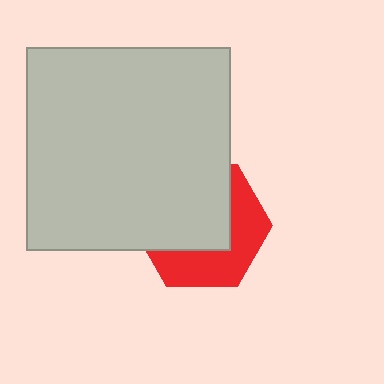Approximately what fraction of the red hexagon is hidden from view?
Roughly 57% of the red hexagon is hidden behind the light gray square.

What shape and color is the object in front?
The object in front is a light gray square.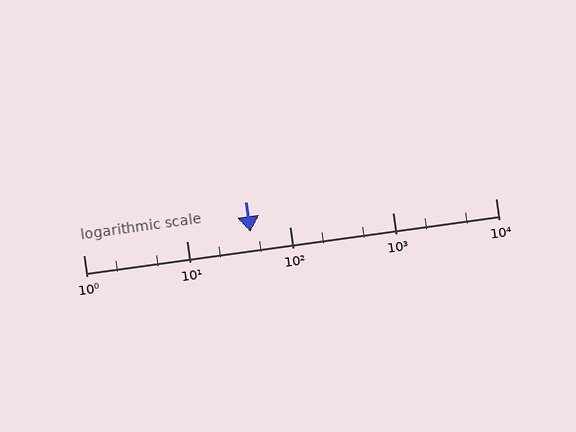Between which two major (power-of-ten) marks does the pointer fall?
The pointer is between 10 and 100.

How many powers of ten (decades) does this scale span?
The scale spans 4 decades, from 1 to 10000.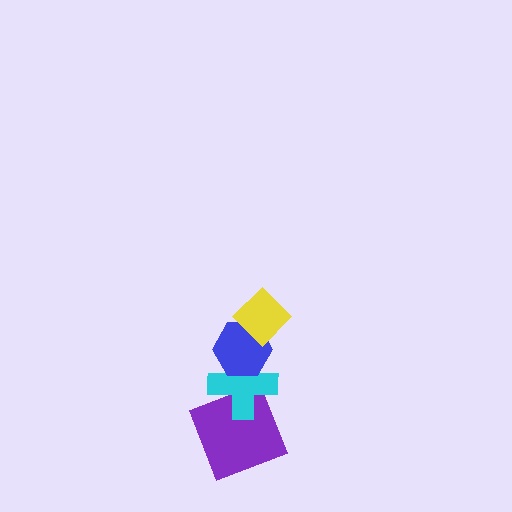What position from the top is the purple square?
The purple square is 4th from the top.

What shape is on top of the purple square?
The cyan cross is on top of the purple square.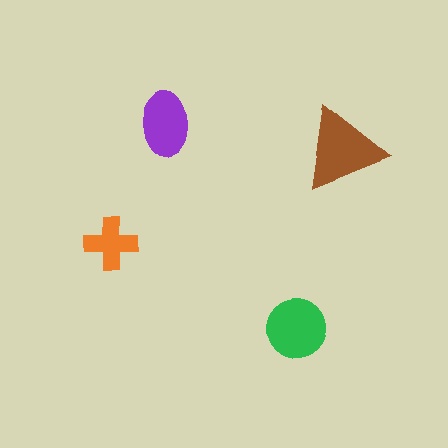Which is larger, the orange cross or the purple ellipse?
The purple ellipse.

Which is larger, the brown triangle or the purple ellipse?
The brown triangle.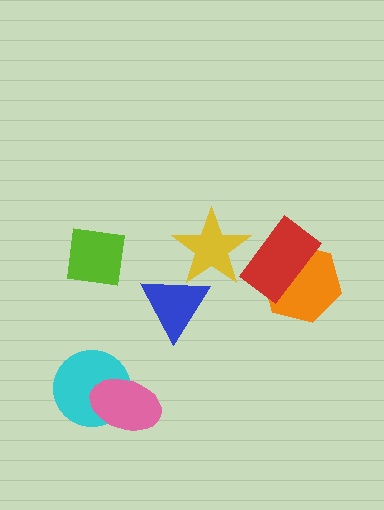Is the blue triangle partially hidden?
Yes, it is partially covered by another shape.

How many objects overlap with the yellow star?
2 objects overlap with the yellow star.